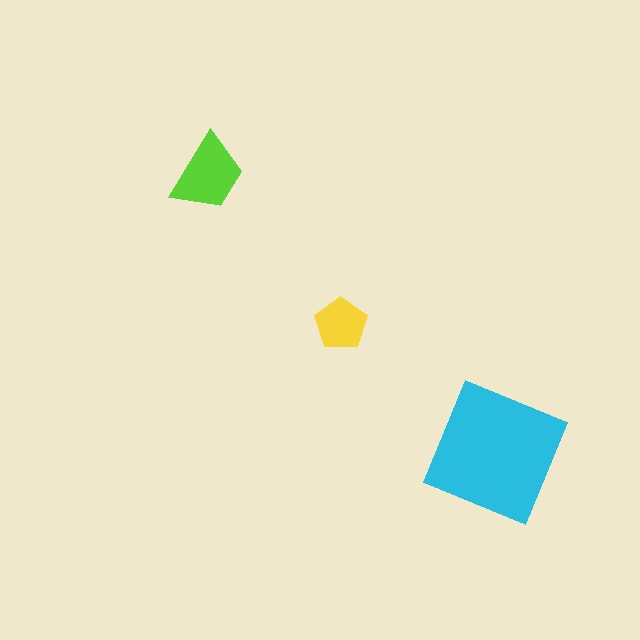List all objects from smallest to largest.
The yellow pentagon, the lime trapezoid, the cyan square.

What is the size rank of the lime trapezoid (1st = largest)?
2nd.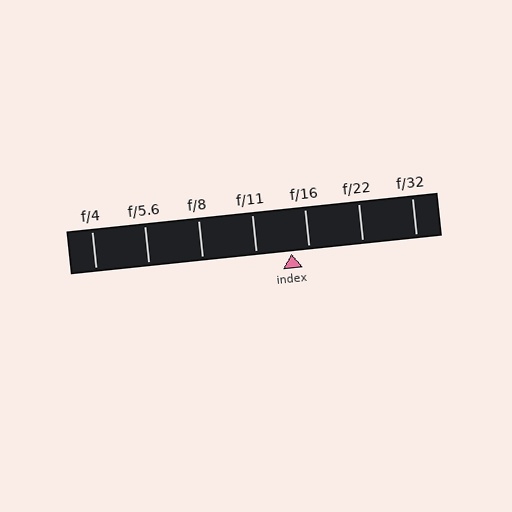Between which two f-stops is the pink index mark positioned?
The index mark is between f/11 and f/16.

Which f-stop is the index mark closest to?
The index mark is closest to f/16.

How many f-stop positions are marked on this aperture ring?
There are 7 f-stop positions marked.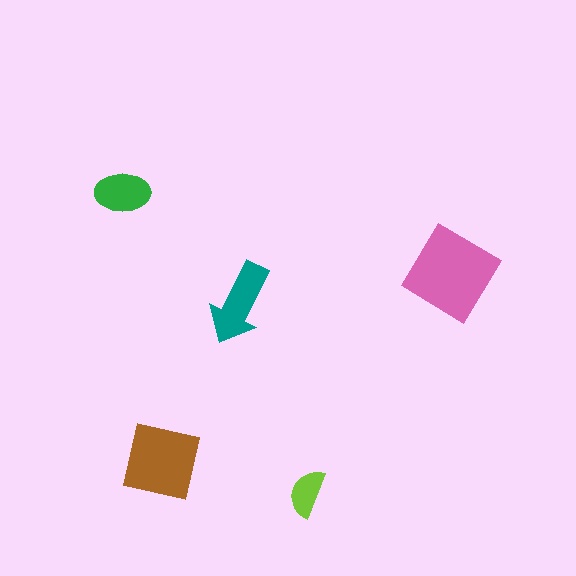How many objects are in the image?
There are 5 objects in the image.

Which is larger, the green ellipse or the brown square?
The brown square.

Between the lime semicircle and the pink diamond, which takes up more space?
The pink diamond.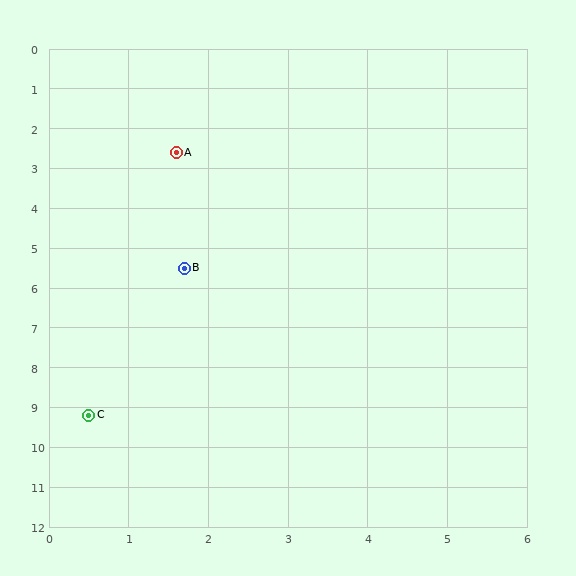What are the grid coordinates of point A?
Point A is at approximately (1.6, 2.6).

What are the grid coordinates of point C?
Point C is at approximately (0.5, 9.2).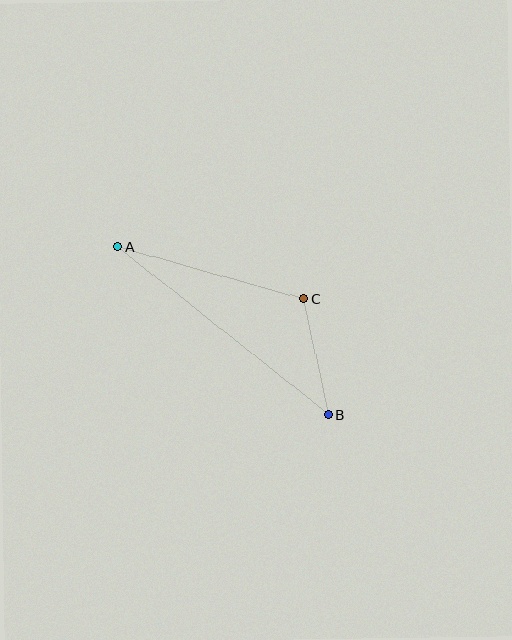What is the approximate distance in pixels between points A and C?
The distance between A and C is approximately 193 pixels.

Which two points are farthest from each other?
Points A and B are farthest from each other.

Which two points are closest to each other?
Points B and C are closest to each other.